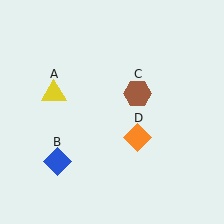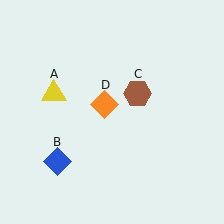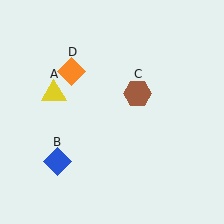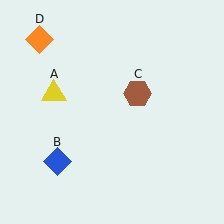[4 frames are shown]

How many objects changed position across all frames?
1 object changed position: orange diamond (object D).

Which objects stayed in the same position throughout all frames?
Yellow triangle (object A) and blue diamond (object B) and brown hexagon (object C) remained stationary.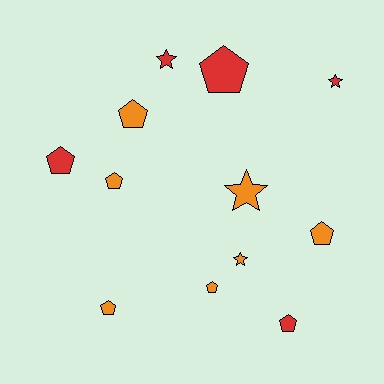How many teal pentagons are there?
There are no teal pentagons.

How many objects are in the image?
There are 12 objects.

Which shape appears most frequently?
Pentagon, with 8 objects.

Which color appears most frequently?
Orange, with 7 objects.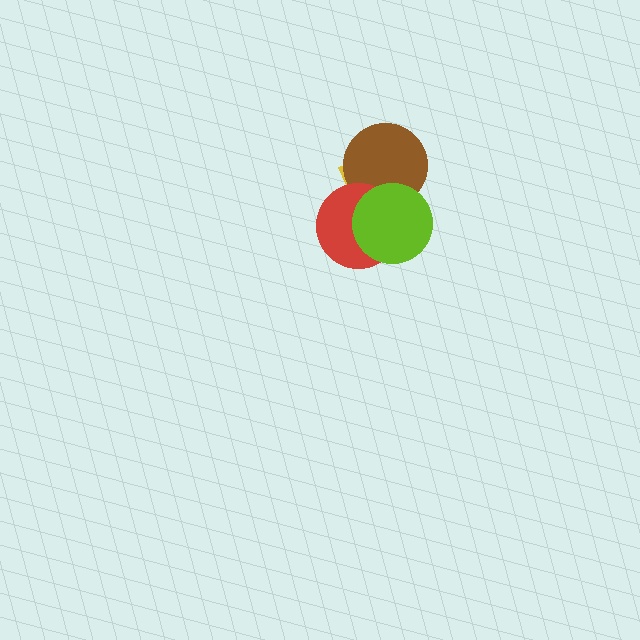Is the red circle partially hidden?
Yes, it is partially covered by another shape.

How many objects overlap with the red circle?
3 objects overlap with the red circle.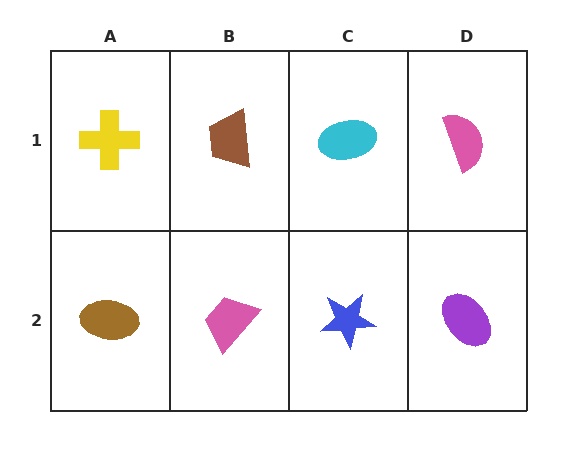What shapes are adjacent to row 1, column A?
A brown ellipse (row 2, column A), a brown trapezoid (row 1, column B).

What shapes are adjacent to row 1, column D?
A purple ellipse (row 2, column D), a cyan ellipse (row 1, column C).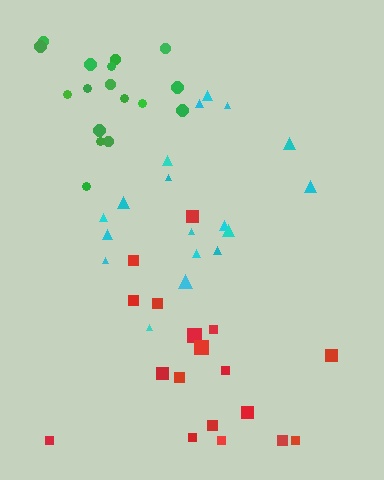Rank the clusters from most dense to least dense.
cyan, green, red.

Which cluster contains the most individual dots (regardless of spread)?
Red (18).